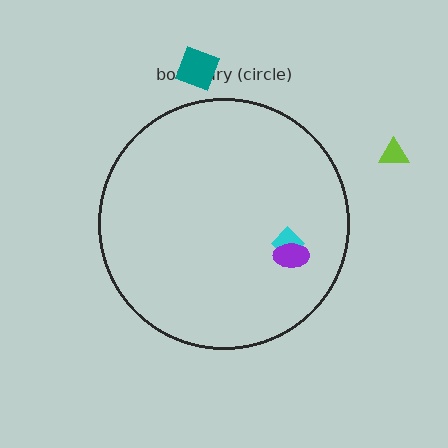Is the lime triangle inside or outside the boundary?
Outside.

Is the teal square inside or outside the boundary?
Outside.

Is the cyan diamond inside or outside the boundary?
Inside.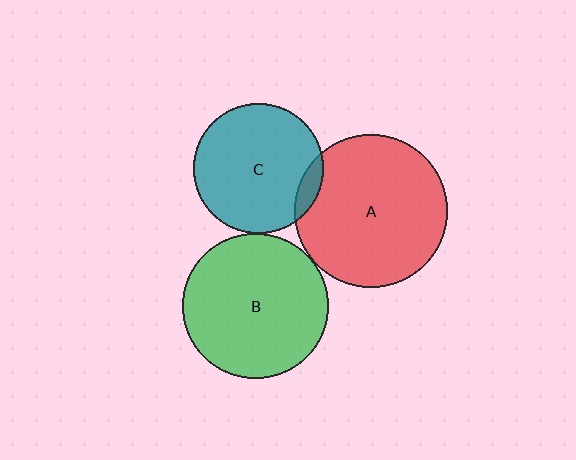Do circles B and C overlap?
Yes.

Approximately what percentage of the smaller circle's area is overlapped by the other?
Approximately 5%.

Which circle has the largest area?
Circle A (red).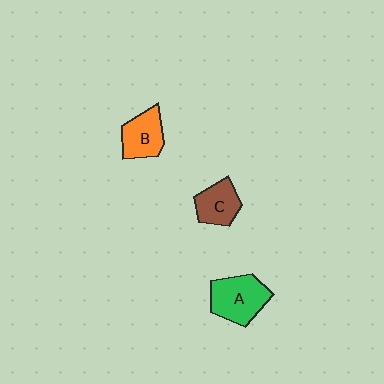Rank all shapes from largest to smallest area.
From largest to smallest: A (green), B (orange), C (brown).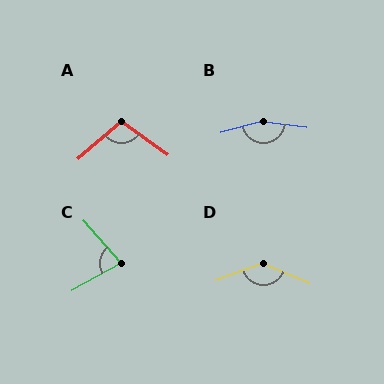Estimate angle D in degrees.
Approximately 136 degrees.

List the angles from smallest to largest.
C (77°), A (104°), D (136°), B (157°).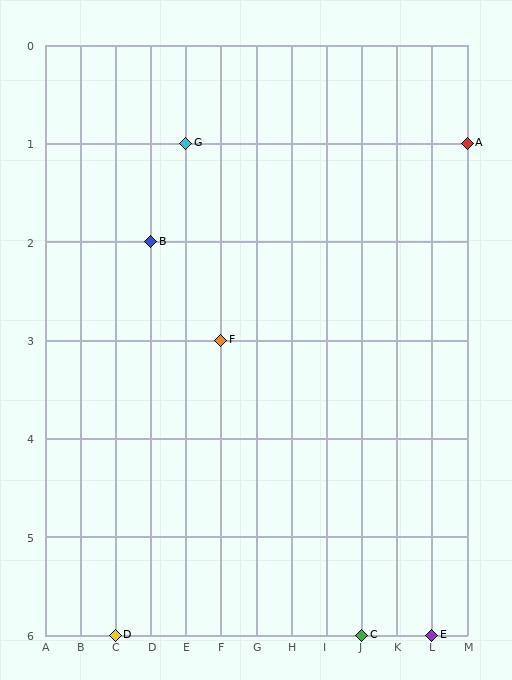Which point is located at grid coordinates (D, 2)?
Point B is at (D, 2).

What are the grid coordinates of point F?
Point F is at grid coordinates (F, 3).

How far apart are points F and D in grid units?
Points F and D are 3 columns and 3 rows apart (about 4.2 grid units diagonally).